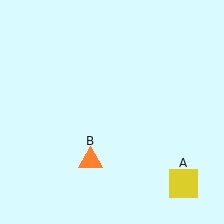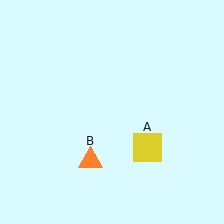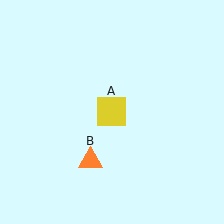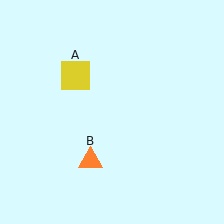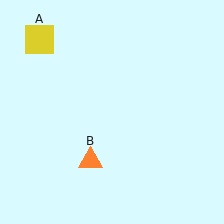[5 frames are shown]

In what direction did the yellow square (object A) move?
The yellow square (object A) moved up and to the left.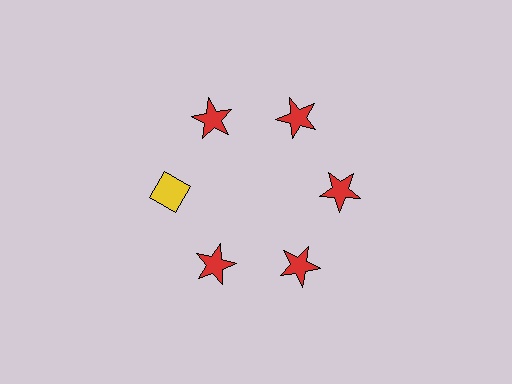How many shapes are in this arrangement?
There are 6 shapes arranged in a ring pattern.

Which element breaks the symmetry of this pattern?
The yellow diamond at roughly the 9 o'clock position breaks the symmetry. All other shapes are red stars.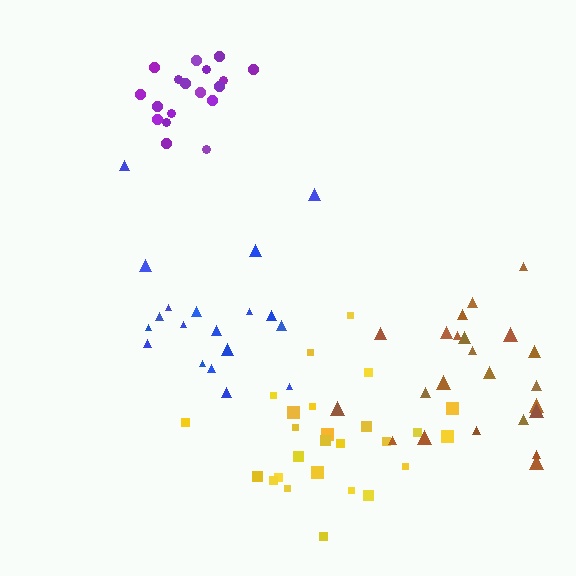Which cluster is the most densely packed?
Purple.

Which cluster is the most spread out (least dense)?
Blue.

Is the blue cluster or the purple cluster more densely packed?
Purple.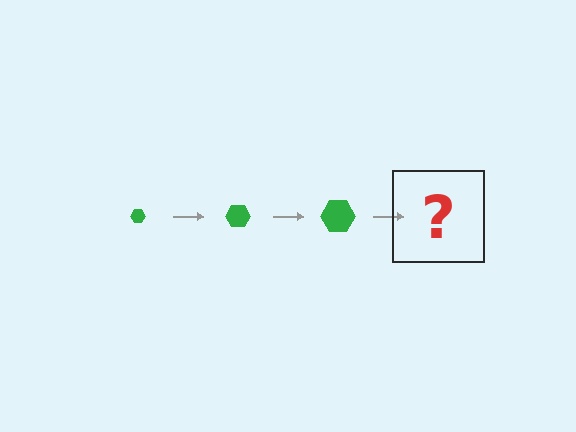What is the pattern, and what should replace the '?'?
The pattern is that the hexagon gets progressively larger each step. The '?' should be a green hexagon, larger than the previous one.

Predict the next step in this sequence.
The next step is a green hexagon, larger than the previous one.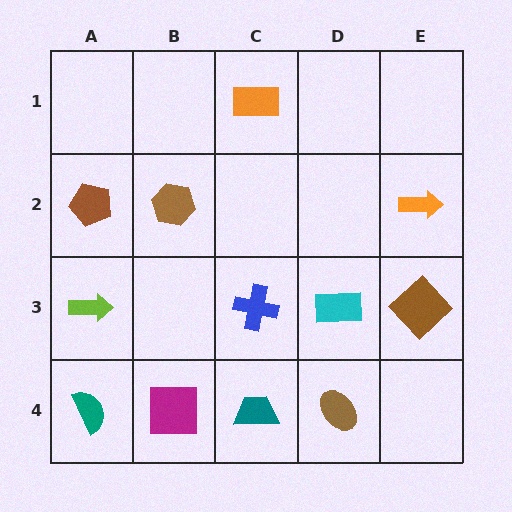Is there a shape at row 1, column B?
No, that cell is empty.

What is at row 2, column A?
A brown pentagon.